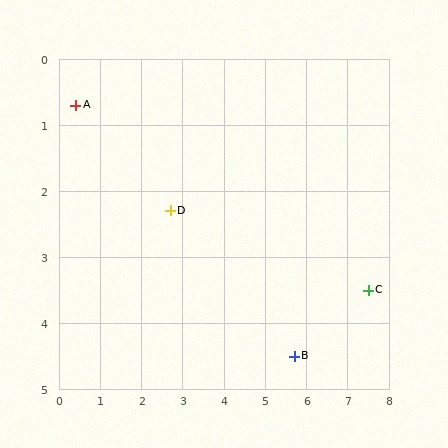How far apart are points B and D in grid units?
Points B and D are about 3.7 grid units apart.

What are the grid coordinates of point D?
Point D is at approximately (2.7, 2.3).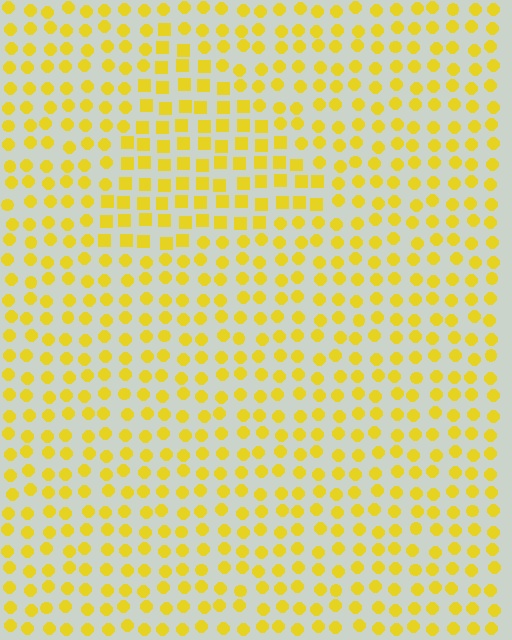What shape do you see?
I see a triangle.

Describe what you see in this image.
The image is filled with small yellow elements arranged in a uniform grid. A triangle-shaped region contains squares, while the surrounding area contains circles. The boundary is defined purely by the change in element shape.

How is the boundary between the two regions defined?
The boundary is defined by a change in element shape: squares inside vs. circles outside. All elements share the same color and spacing.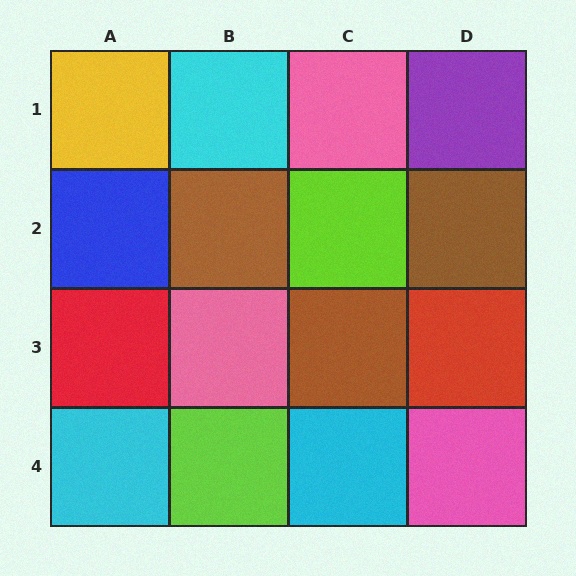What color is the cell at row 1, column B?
Cyan.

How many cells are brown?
3 cells are brown.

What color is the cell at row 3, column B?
Pink.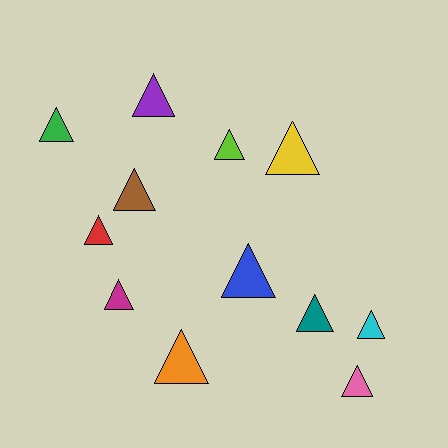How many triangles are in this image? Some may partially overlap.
There are 12 triangles.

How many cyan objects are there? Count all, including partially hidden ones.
There is 1 cyan object.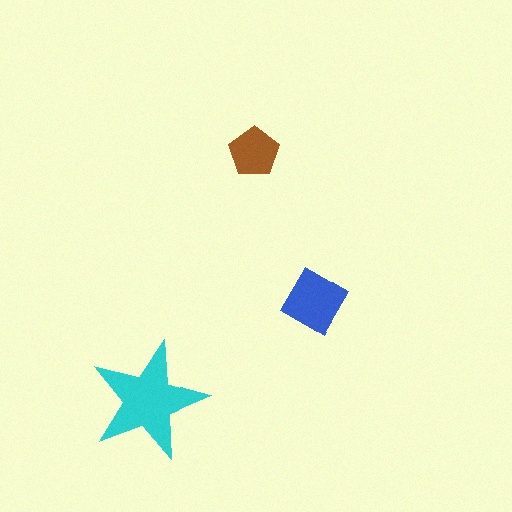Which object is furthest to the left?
The cyan star is leftmost.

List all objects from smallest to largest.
The brown pentagon, the blue square, the cyan star.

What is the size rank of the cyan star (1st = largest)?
1st.